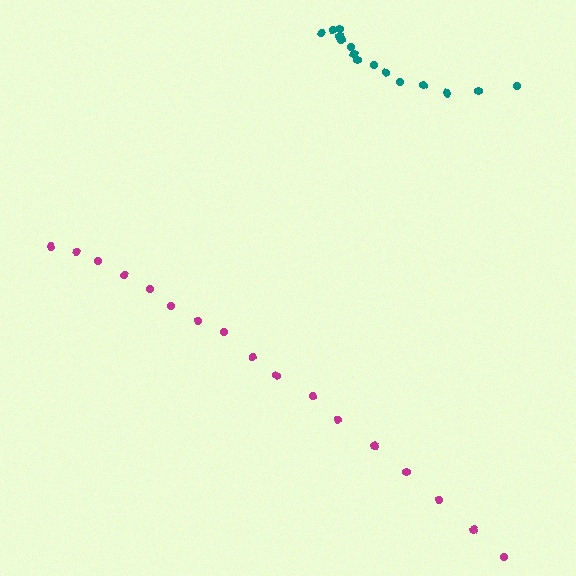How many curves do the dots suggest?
There are 2 distinct paths.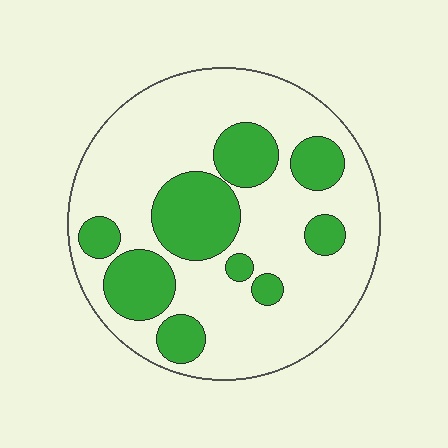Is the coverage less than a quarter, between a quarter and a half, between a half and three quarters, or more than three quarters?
Between a quarter and a half.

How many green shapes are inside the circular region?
9.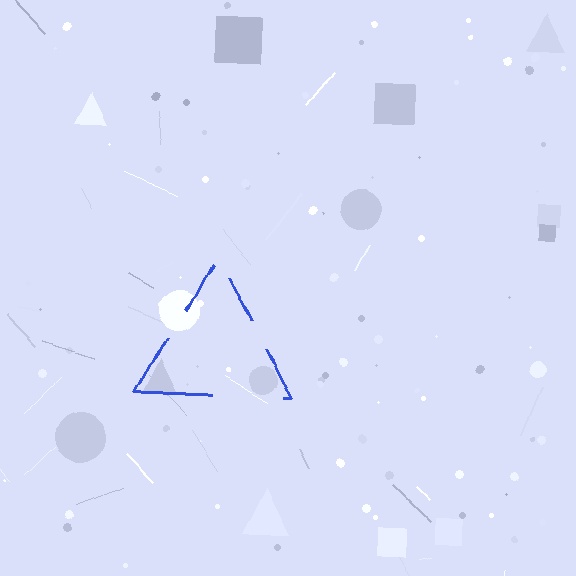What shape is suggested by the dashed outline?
The dashed outline suggests a triangle.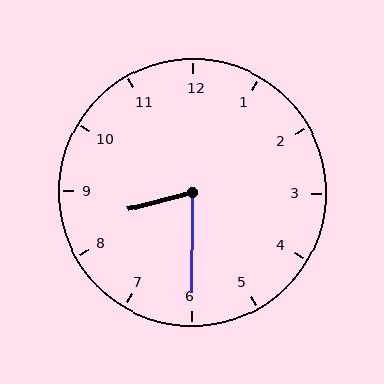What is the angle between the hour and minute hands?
Approximately 75 degrees.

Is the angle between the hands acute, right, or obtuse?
It is acute.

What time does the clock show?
8:30.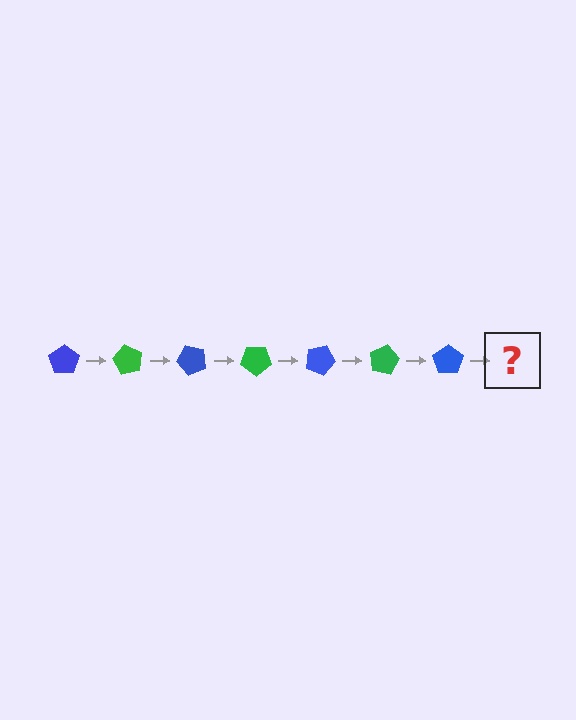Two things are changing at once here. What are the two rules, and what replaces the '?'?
The two rules are that it rotates 60 degrees each step and the color cycles through blue and green. The '?' should be a green pentagon, rotated 420 degrees from the start.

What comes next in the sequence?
The next element should be a green pentagon, rotated 420 degrees from the start.